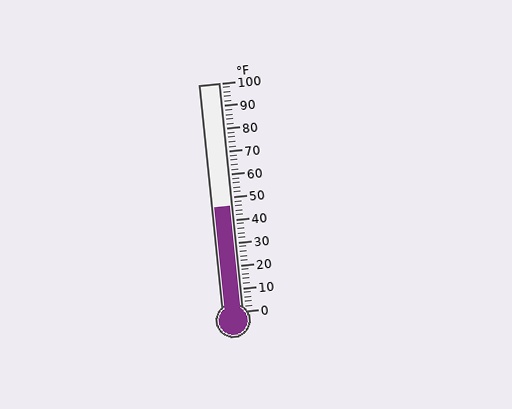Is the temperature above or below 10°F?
The temperature is above 10°F.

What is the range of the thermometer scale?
The thermometer scale ranges from 0°F to 100°F.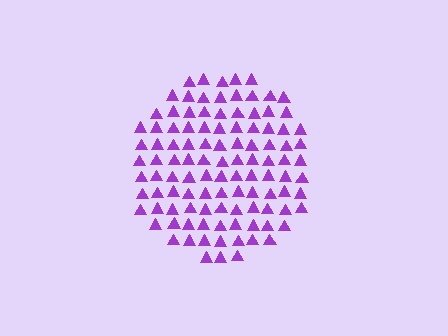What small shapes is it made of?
It is made of small triangles.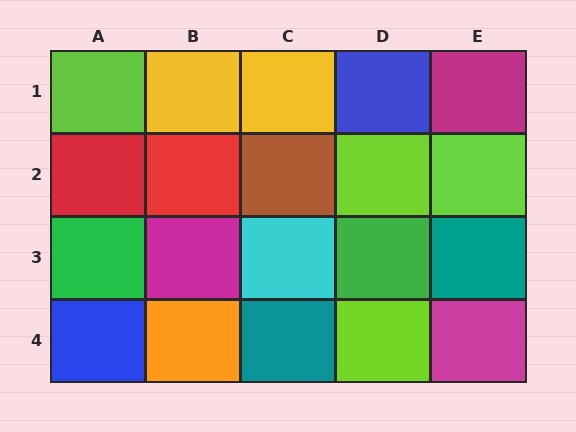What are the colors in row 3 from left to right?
Green, magenta, cyan, green, teal.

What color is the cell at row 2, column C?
Brown.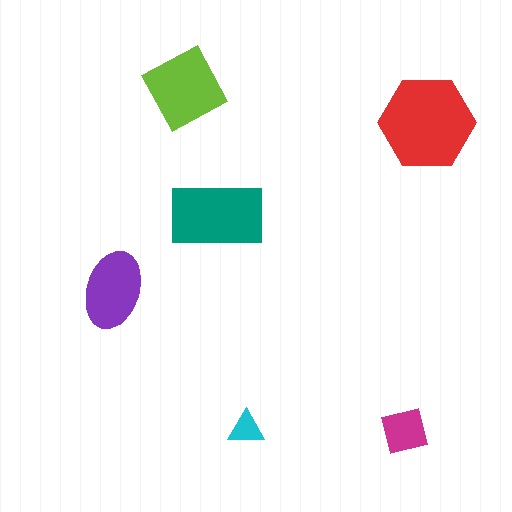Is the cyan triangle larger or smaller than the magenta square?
Smaller.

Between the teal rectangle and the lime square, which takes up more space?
The teal rectangle.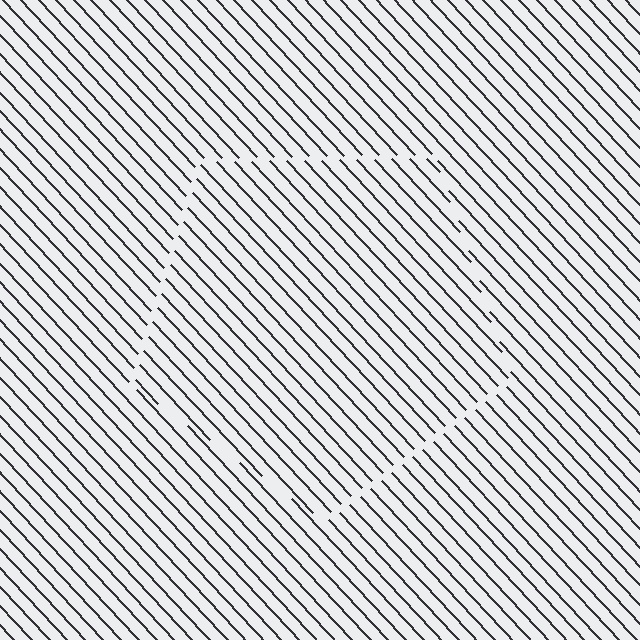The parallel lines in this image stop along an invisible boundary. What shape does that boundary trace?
An illusory pentagon. The interior of the shape contains the same grating, shifted by half a period — the contour is defined by the phase discontinuity where line-ends from the inner and outer gratings abut.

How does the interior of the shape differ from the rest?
The interior of the shape contains the same grating, shifted by half a period — the contour is defined by the phase discontinuity where line-ends from the inner and outer gratings abut.